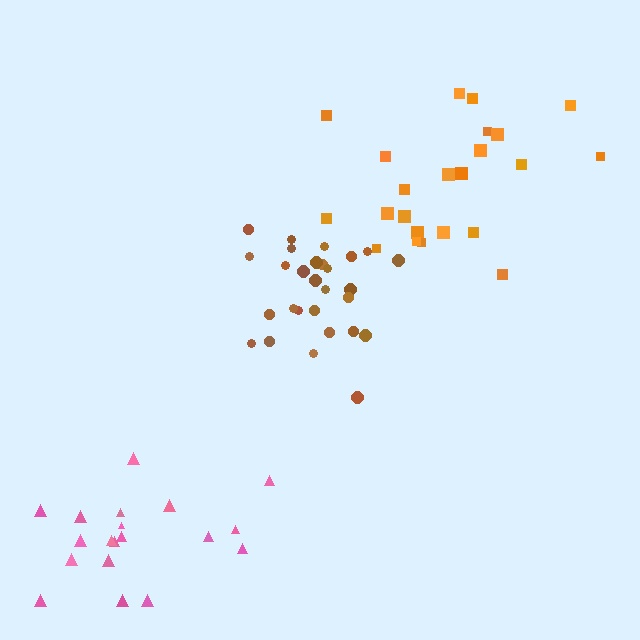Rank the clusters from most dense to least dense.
brown, orange, pink.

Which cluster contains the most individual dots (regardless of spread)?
Brown (29).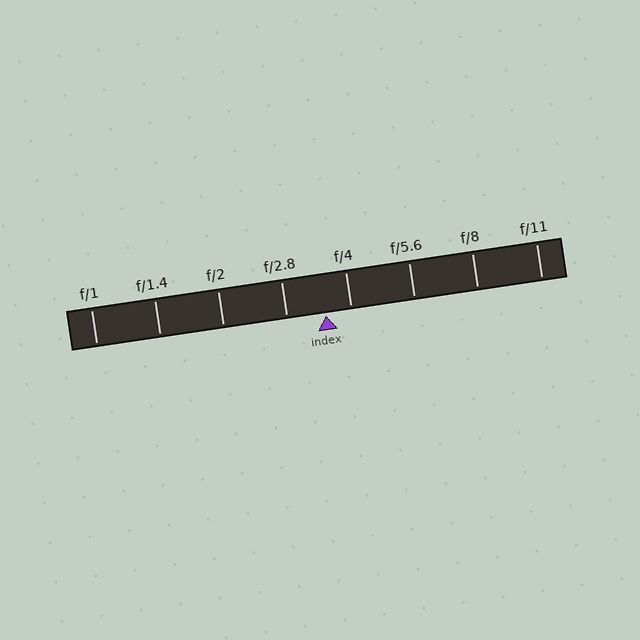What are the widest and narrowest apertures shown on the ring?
The widest aperture shown is f/1 and the narrowest is f/11.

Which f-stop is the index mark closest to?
The index mark is closest to f/4.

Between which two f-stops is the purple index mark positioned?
The index mark is between f/2.8 and f/4.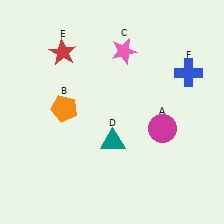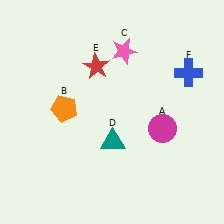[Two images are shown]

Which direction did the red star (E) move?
The red star (E) moved right.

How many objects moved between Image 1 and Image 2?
1 object moved between the two images.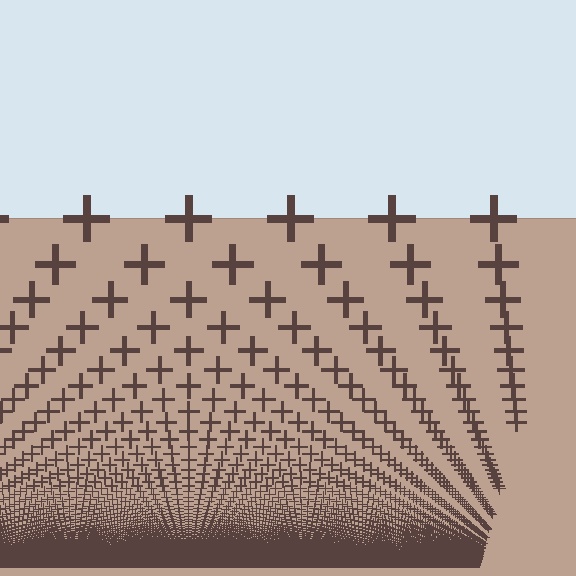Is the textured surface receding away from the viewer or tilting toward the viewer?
The surface appears to tilt toward the viewer. Texture elements get larger and sparser toward the top.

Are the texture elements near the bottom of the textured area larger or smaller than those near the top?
Smaller. The gradient is inverted — elements near the bottom are smaller and denser.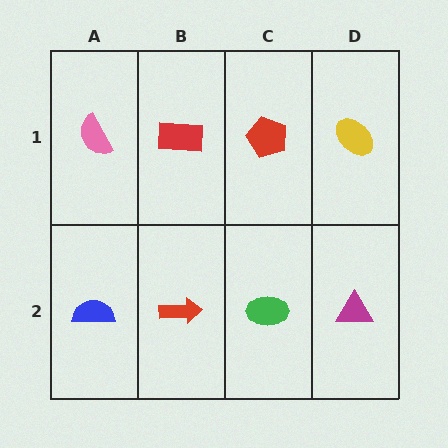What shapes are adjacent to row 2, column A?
A pink semicircle (row 1, column A), a red arrow (row 2, column B).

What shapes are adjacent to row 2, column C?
A red pentagon (row 1, column C), a red arrow (row 2, column B), a magenta triangle (row 2, column D).